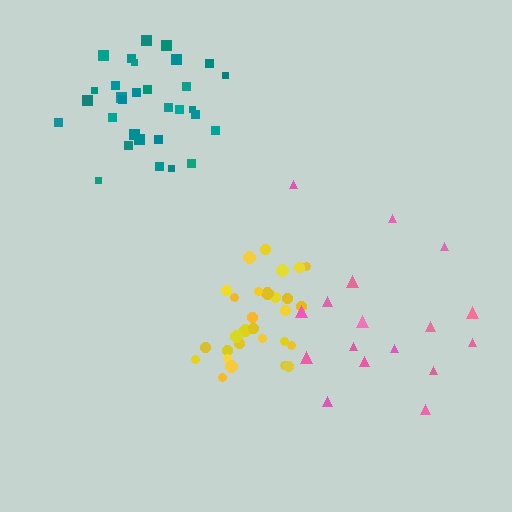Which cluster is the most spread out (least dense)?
Pink.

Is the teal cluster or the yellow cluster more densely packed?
Yellow.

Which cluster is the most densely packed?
Yellow.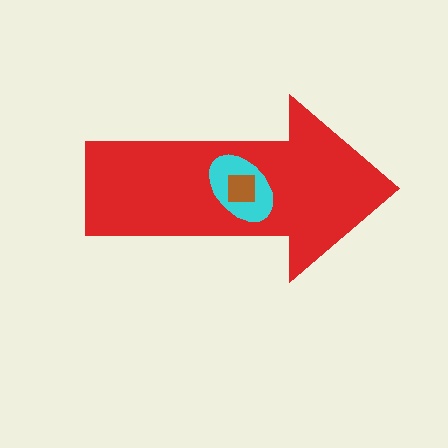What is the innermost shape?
The brown square.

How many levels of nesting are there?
3.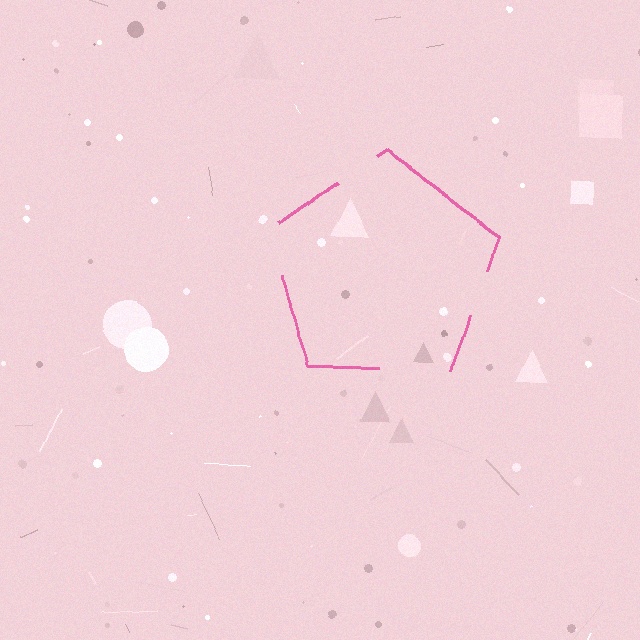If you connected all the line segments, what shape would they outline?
They would outline a pentagon.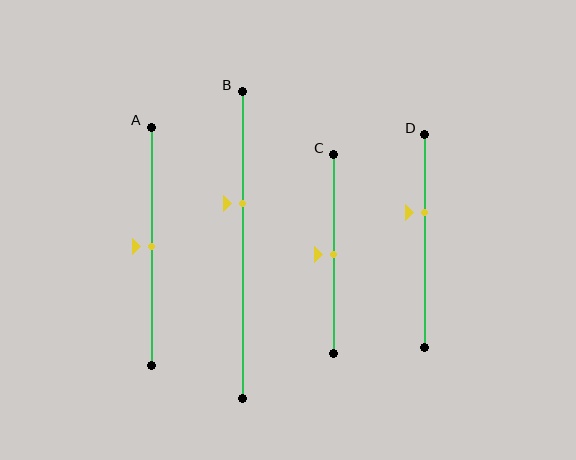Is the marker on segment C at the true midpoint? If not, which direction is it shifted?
Yes, the marker on segment C is at the true midpoint.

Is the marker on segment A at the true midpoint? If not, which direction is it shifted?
Yes, the marker on segment A is at the true midpoint.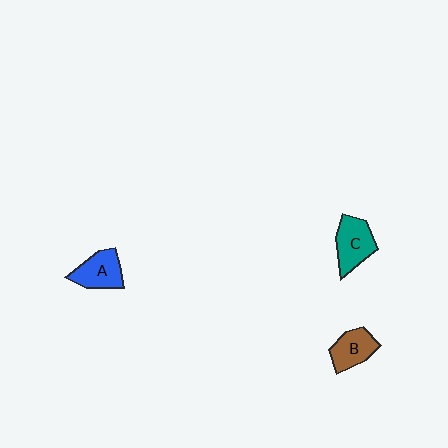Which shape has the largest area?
Shape C (teal).